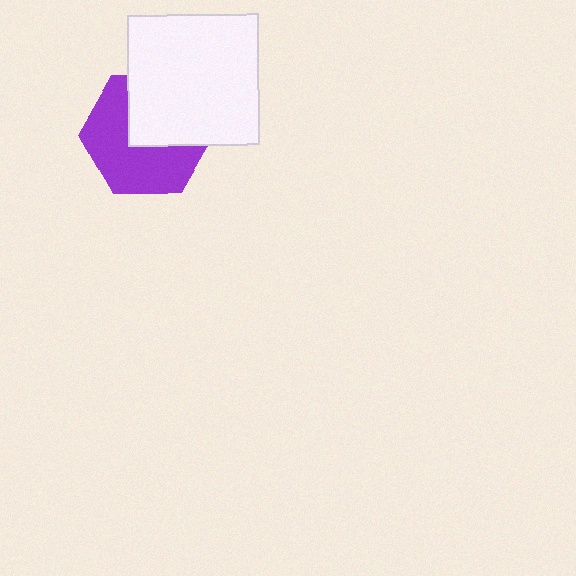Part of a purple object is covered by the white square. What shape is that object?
It is a hexagon.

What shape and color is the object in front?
The object in front is a white square.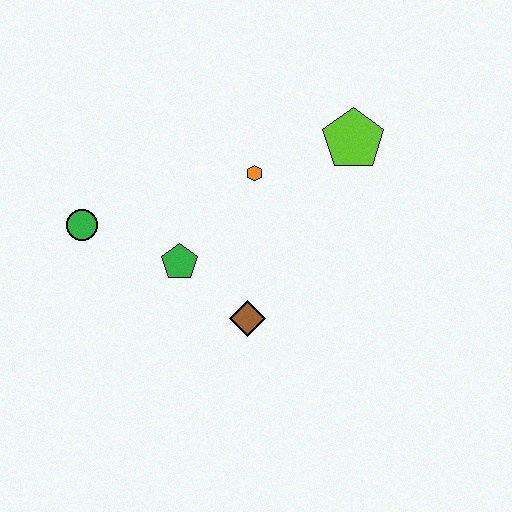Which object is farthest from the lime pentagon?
The green circle is farthest from the lime pentagon.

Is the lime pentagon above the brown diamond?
Yes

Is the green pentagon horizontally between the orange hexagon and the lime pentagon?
No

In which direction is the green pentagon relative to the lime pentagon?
The green pentagon is to the left of the lime pentagon.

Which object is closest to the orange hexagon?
The lime pentagon is closest to the orange hexagon.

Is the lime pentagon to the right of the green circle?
Yes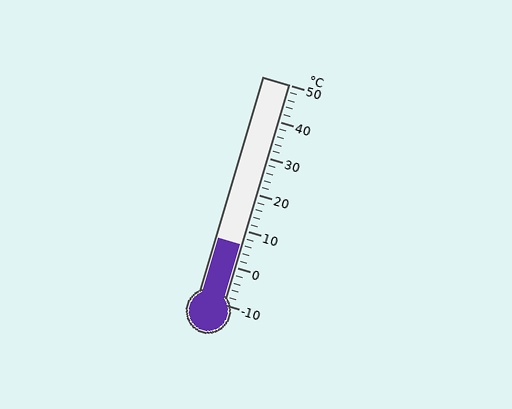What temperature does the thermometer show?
The thermometer shows approximately 6°C.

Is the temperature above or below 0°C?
The temperature is above 0°C.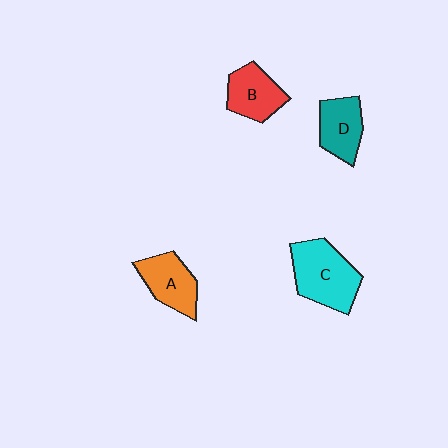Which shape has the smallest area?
Shape D (teal).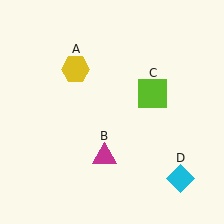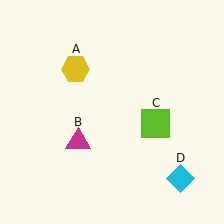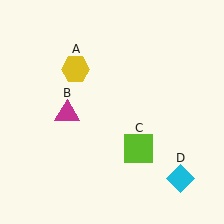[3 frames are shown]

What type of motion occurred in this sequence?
The magenta triangle (object B), lime square (object C) rotated clockwise around the center of the scene.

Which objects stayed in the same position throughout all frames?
Yellow hexagon (object A) and cyan diamond (object D) remained stationary.